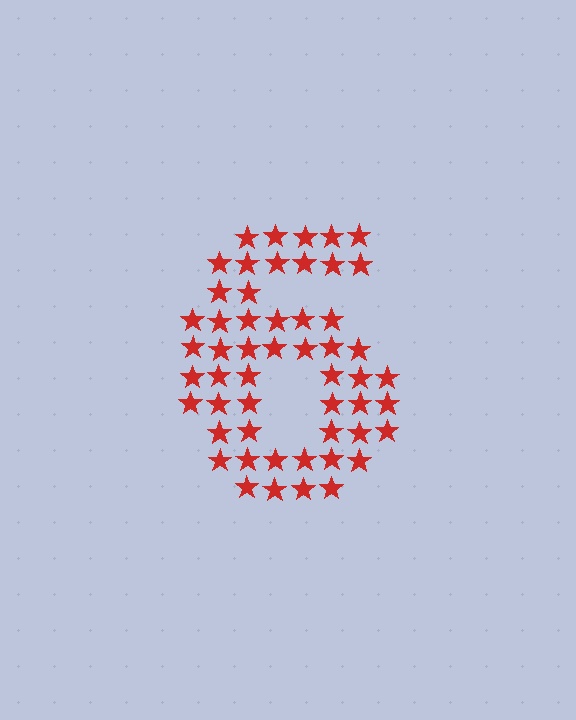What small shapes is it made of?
It is made of small stars.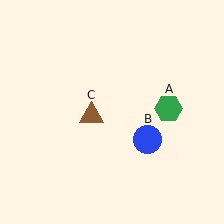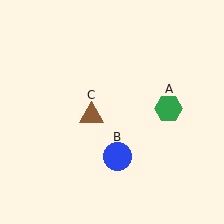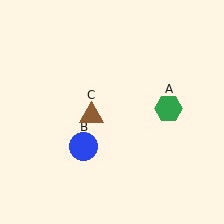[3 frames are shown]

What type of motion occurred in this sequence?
The blue circle (object B) rotated clockwise around the center of the scene.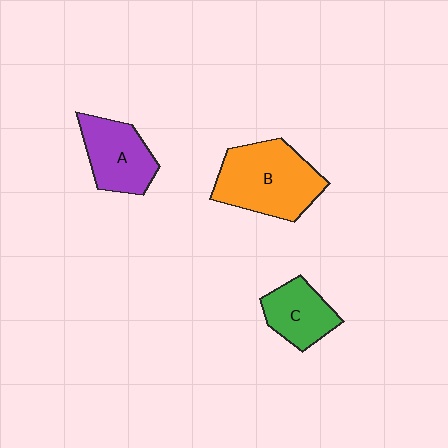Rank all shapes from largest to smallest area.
From largest to smallest: B (orange), A (purple), C (green).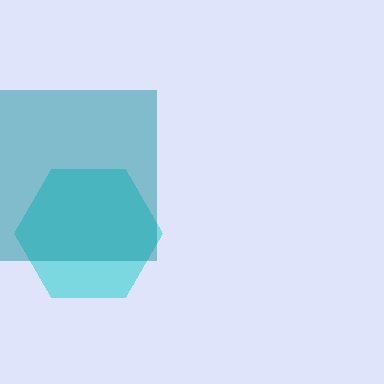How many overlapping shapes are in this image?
There are 2 overlapping shapes in the image.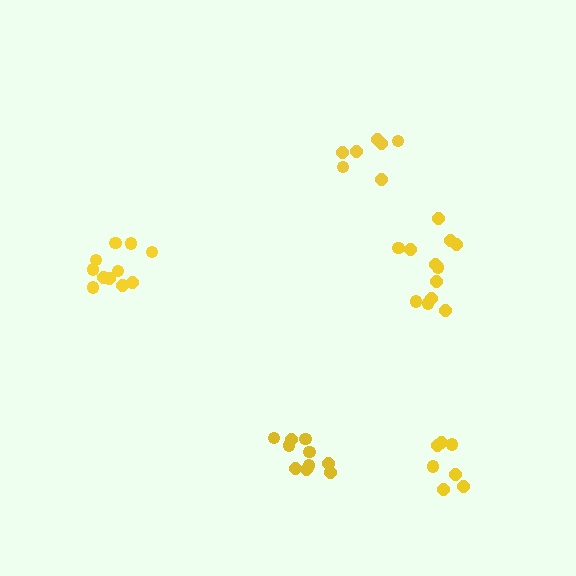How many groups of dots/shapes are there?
There are 5 groups.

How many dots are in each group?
Group 1: 12 dots, Group 2: 7 dots, Group 3: 10 dots, Group 4: 11 dots, Group 5: 7 dots (47 total).